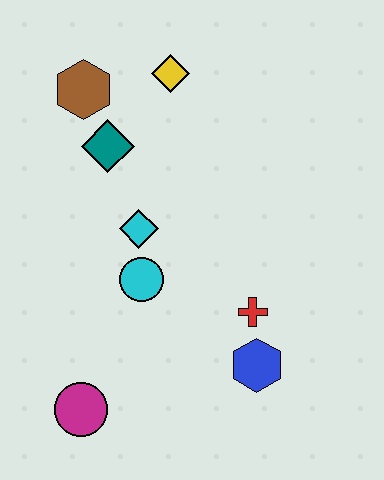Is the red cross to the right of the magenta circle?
Yes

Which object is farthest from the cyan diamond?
The magenta circle is farthest from the cyan diamond.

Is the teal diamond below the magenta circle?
No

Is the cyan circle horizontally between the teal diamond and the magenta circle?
No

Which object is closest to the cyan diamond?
The cyan circle is closest to the cyan diamond.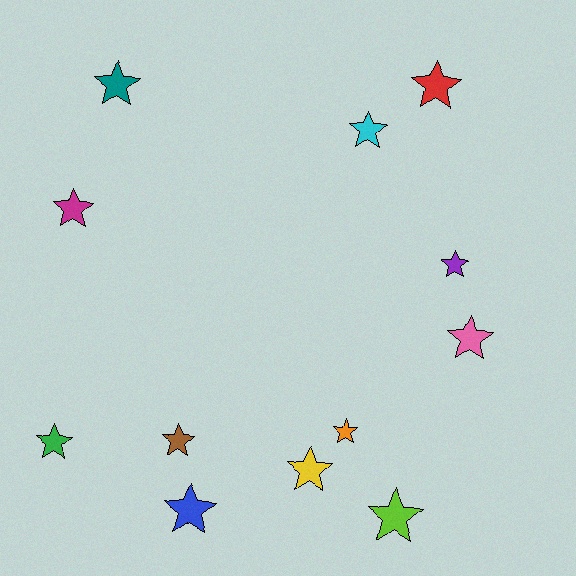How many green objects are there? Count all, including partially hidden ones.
There is 1 green object.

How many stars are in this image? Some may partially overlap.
There are 12 stars.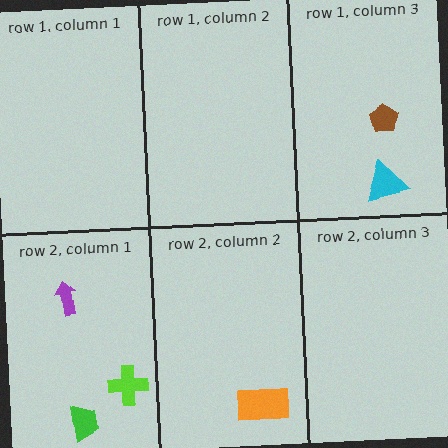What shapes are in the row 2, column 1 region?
The green trapezoid, the purple arrow, the lime cross.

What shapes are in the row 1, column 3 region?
The cyan triangle, the brown pentagon.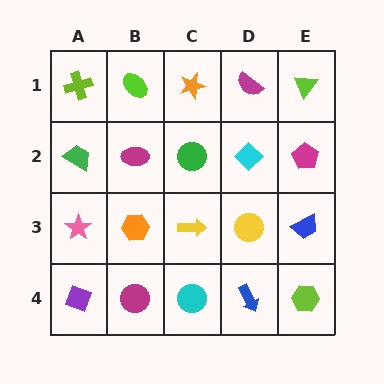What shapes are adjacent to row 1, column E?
A magenta pentagon (row 2, column E), a magenta semicircle (row 1, column D).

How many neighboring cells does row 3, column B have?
4.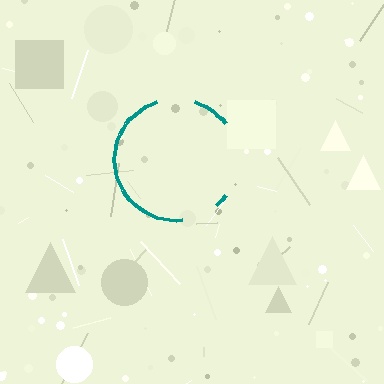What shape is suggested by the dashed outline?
The dashed outline suggests a circle.